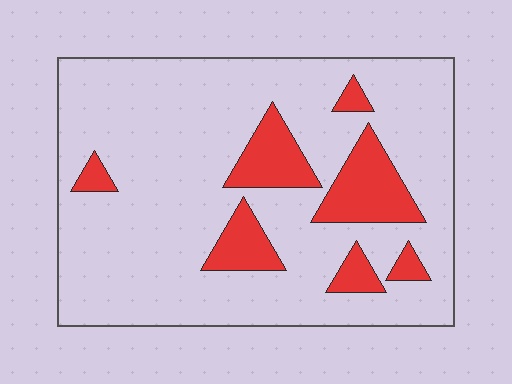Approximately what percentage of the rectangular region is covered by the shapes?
Approximately 15%.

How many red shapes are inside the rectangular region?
7.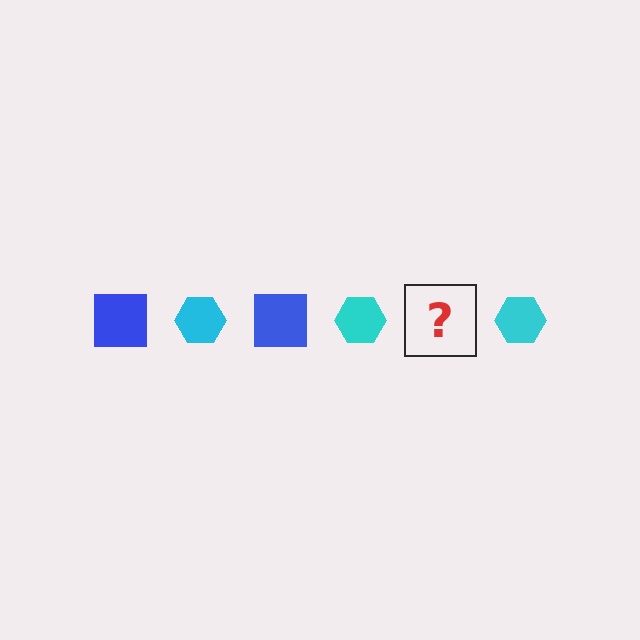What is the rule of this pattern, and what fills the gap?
The rule is that the pattern alternates between blue square and cyan hexagon. The gap should be filled with a blue square.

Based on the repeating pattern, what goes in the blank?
The blank should be a blue square.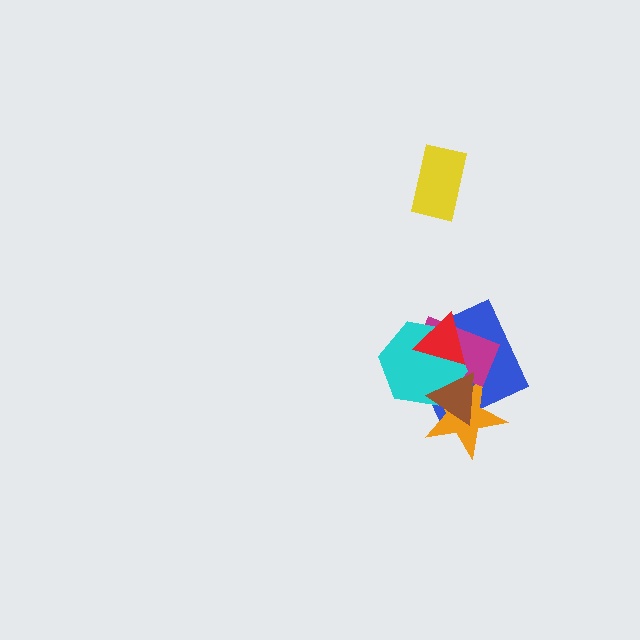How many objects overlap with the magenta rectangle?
5 objects overlap with the magenta rectangle.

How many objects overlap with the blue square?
5 objects overlap with the blue square.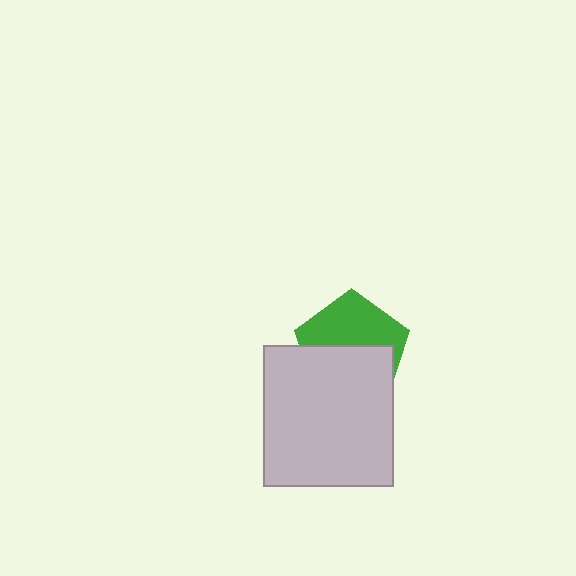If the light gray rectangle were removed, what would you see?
You would see the complete green pentagon.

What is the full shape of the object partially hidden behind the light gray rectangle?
The partially hidden object is a green pentagon.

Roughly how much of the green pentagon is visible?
About half of it is visible (roughly 48%).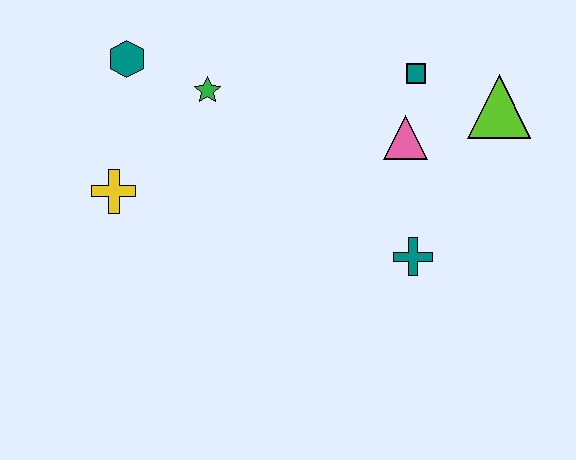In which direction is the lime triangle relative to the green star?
The lime triangle is to the right of the green star.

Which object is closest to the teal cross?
The pink triangle is closest to the teal cross.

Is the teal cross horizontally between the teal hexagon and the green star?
No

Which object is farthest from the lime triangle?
The yellow cross is farthest from the lime triangle.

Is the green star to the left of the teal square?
Yes